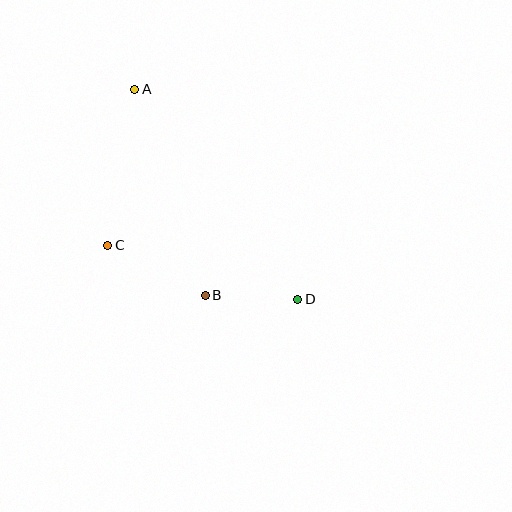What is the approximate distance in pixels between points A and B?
The distance between A and B is approximately 218 pixels.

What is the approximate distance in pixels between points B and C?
The distance between B and C is approximately 110 pixels.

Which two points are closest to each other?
Points B and D are closest to each other.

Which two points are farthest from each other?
Points A and D are farthest from each other.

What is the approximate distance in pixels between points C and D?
The distance between C and D is approximately 198 pixels.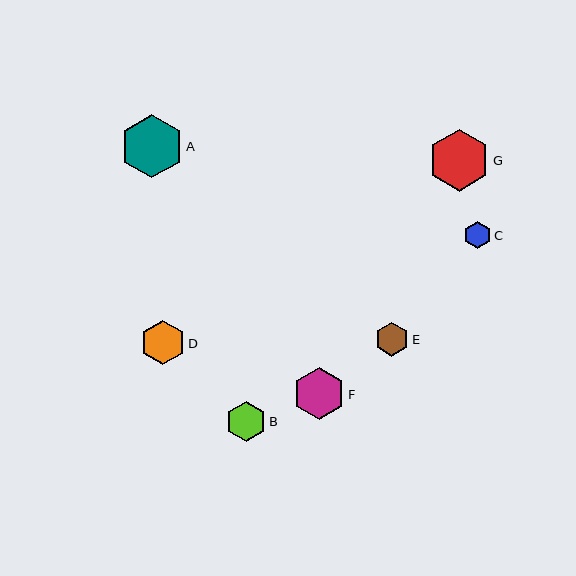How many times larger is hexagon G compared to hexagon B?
Hexagon G is approximately 1.5 times the size of hexagon B.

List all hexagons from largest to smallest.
From largest to smallest: A, G, F, D, B, E, C.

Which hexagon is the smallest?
Hexagon C is the smallest with a size of approximately 27 pixels.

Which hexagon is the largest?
Hexagon A is the largest with a size of approximately 63 pixels.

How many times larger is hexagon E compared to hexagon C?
Hexagon E is approximately 1.3 times the size of hexagon C.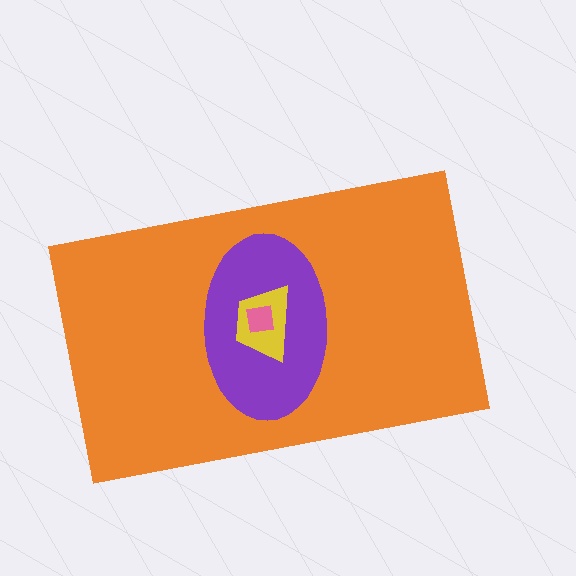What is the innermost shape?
The pink square.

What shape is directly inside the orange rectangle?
The purple ellipse.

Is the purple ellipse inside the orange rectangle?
Yes.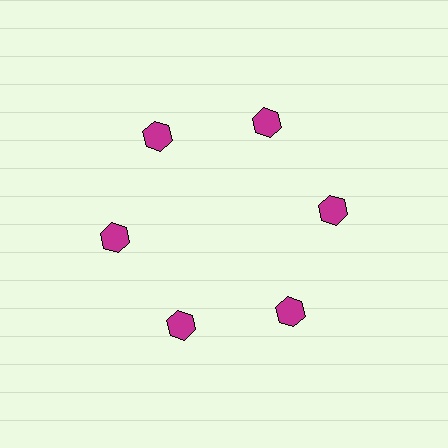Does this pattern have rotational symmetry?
Yes, this pattern has 6-fold rotational symmetry. It looks the same after rotating 60 degrees around the center.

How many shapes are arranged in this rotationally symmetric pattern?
There are 6 shapes, arranged in 6 groups of 1.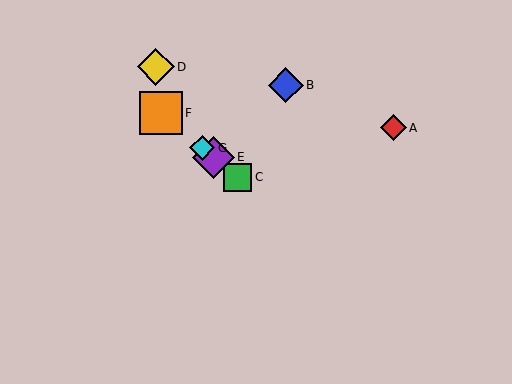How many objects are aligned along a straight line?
4 objects (C, E, F, G) are aligned along a straight line.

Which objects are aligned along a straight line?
Objects C, E, F, G are aligned along a straight line.